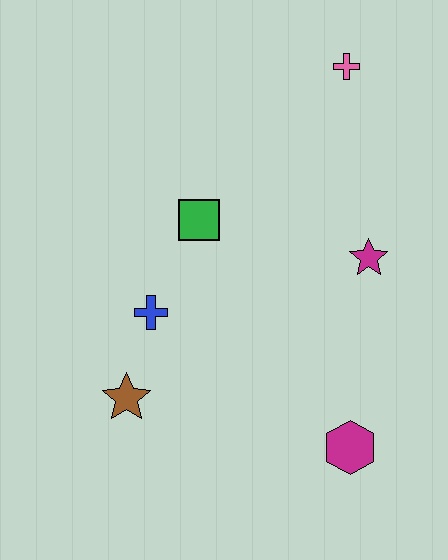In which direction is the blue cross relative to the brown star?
The blue cross is above the brown star.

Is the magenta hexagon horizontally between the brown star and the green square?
No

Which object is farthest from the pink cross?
The brown star is farthest from the pink cross.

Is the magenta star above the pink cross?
No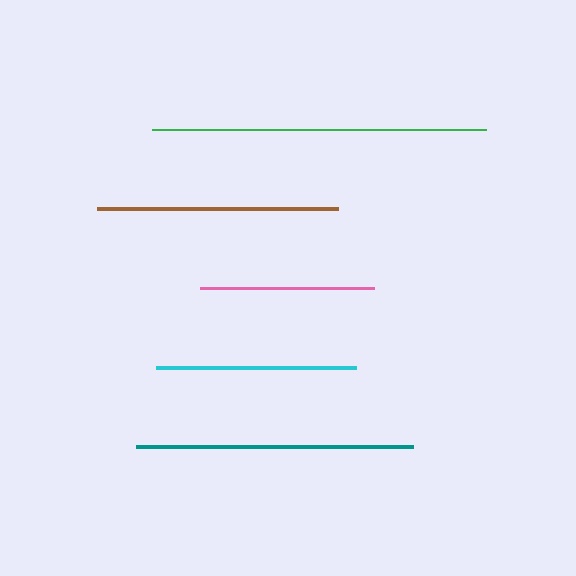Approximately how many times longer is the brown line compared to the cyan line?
The brown line is approximately 1.2 times the length of the cyan line.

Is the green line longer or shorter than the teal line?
The green line is longer than the teal line.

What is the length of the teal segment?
The teal segment is approximately 277 pixels long.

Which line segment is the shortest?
The pink line is the shortest at approximately 174 pixels.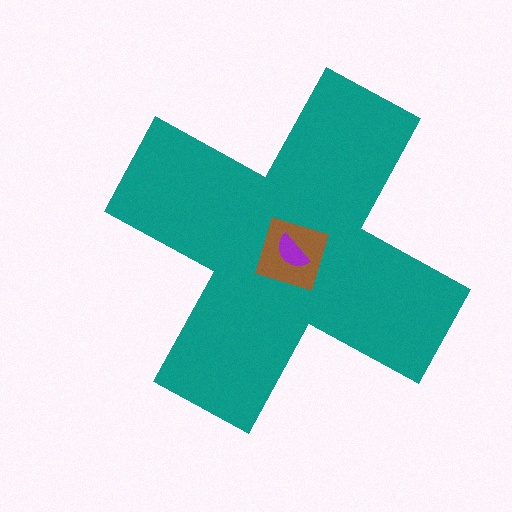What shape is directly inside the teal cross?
The brown diamond.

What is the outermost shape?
The teal cross.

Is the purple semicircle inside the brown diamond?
Yes.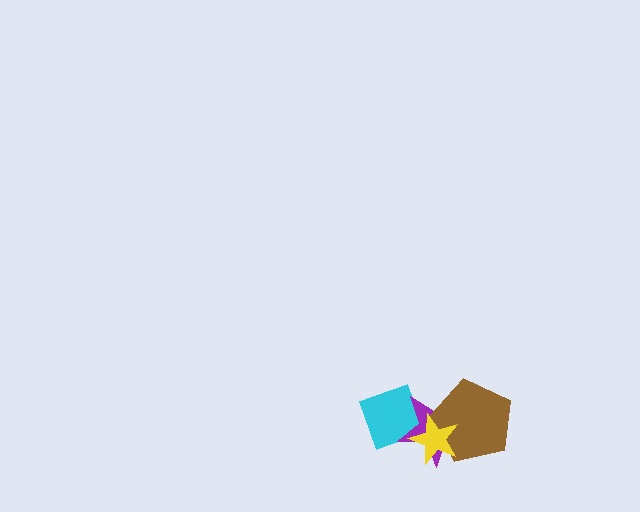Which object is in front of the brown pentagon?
The yellow star is in front of the brown pentagon.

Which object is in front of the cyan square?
The purple star is in front of the cyan square.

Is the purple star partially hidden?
Yes, it is partially covered by another shape.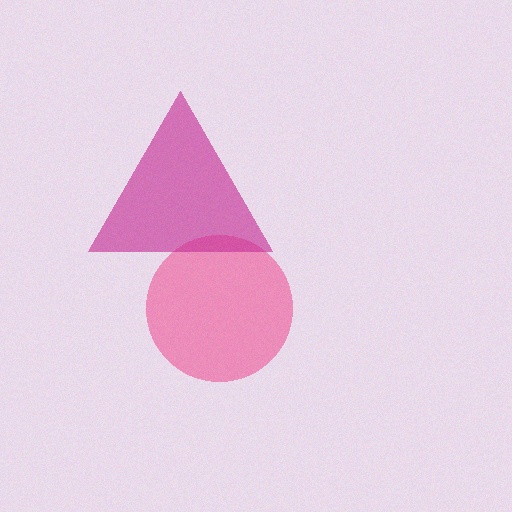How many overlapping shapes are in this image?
There are 2 overlapping shapes in the image.